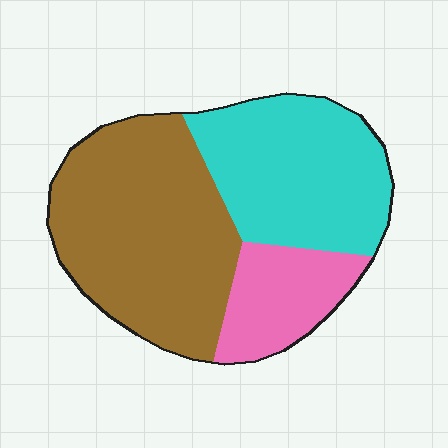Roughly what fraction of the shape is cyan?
Cyan covers about 35% of the shape.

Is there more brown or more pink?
Brown.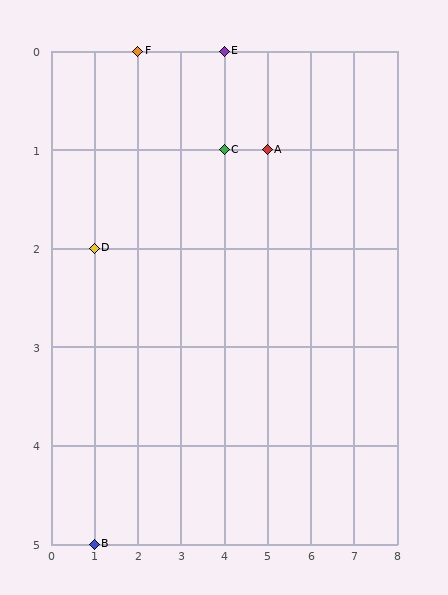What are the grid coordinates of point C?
Point C is at grid coordinates (4, 1).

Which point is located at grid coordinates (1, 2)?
Point D is at (1, 2).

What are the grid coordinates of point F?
Point F is at grid coordinates (2, 0).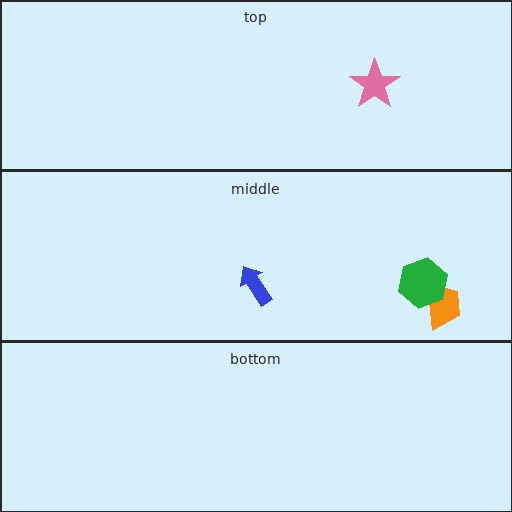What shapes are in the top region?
The pink star.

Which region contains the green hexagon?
The middle region.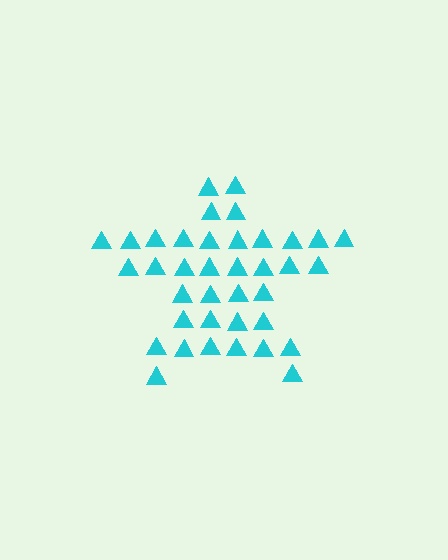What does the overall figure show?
The overall figure shows a star.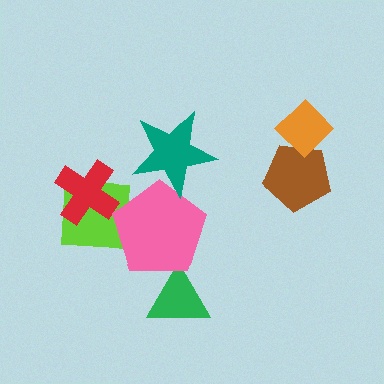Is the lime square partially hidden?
Yes, it is partially covered by another shape.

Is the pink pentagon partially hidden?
Yes, it is partially covered by another shape.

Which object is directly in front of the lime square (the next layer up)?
The red cross is directly in front of the lime square.